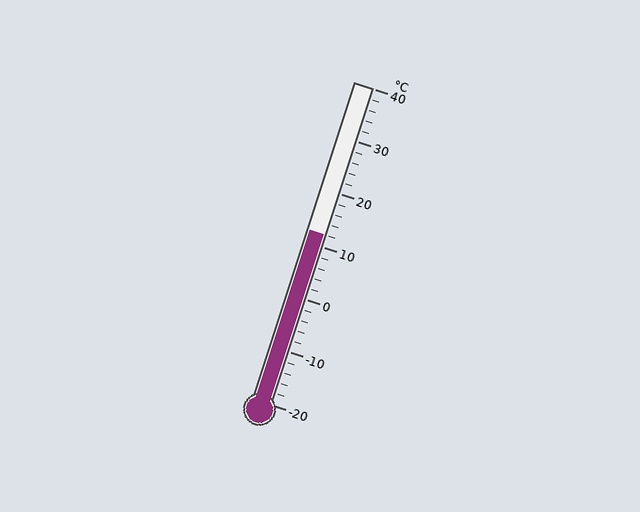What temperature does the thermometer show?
The thermometer shows approximately 12°C.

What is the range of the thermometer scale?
The thermometer scale ranges from -20°C to 40°C.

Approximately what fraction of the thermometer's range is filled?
The thermometer is filled to approximately 55% of its range.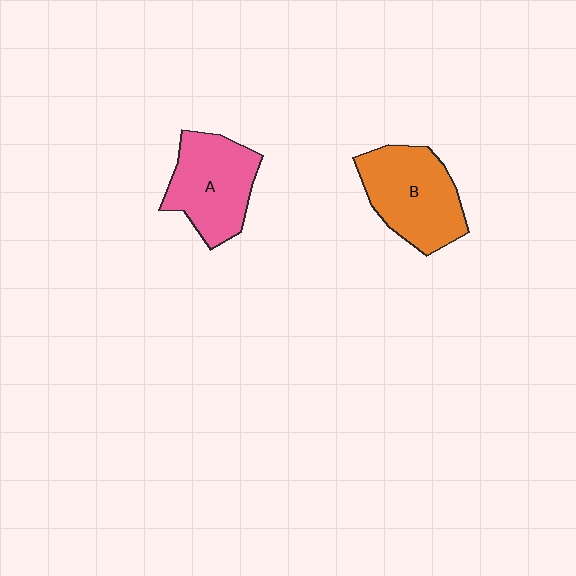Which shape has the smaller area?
Shape A (pink).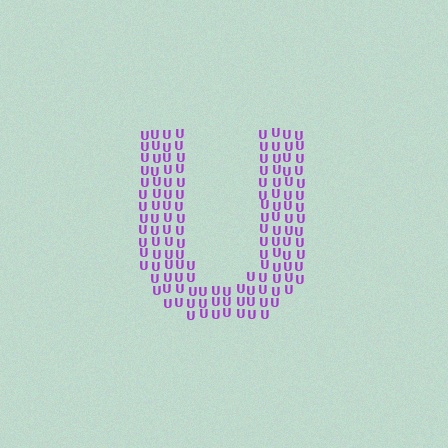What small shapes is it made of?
It is made of small letter U's.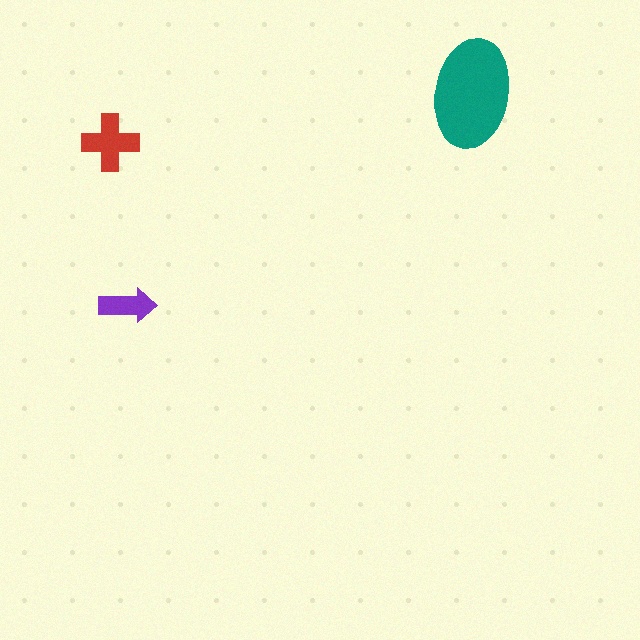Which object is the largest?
The teal ellipse.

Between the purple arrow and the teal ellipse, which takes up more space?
The teal ellipse.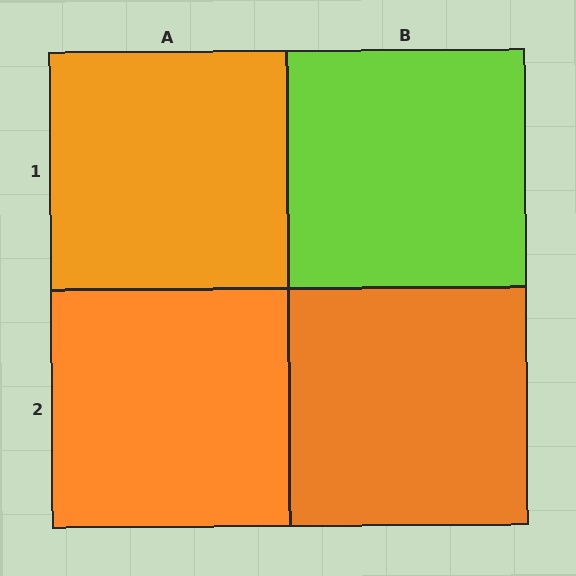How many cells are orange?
3 cells are orange.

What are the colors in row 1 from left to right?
Orange, lime.